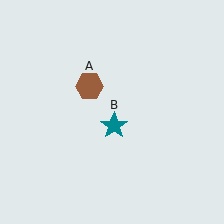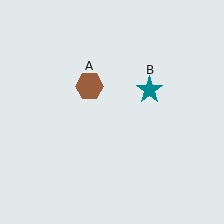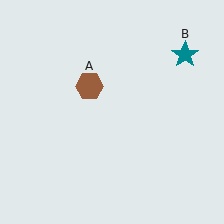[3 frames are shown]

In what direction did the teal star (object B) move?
The teal star (object B) moved up and to the right.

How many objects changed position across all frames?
1 object changed position: teal star (object B).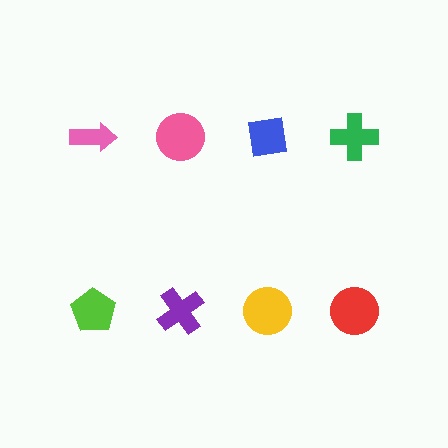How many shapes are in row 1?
4 shapes.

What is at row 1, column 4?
A green cross.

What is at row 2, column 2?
A purple cross.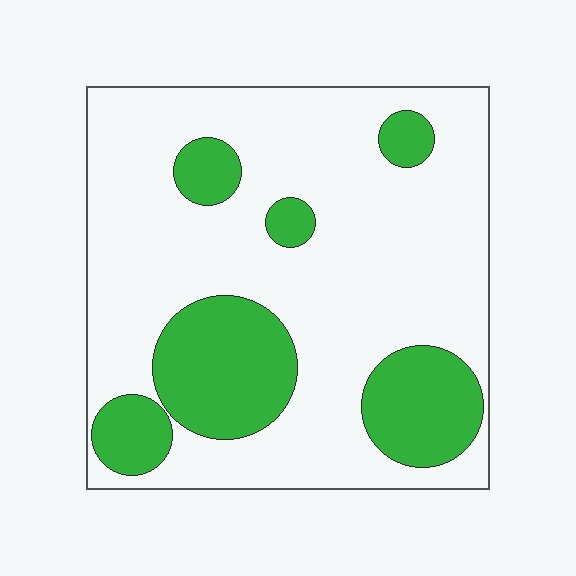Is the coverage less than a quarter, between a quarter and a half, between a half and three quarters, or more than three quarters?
Between a quarter and a half.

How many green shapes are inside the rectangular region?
6.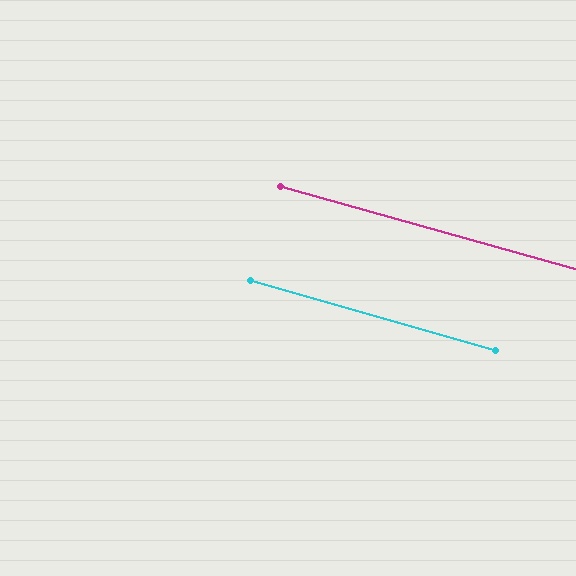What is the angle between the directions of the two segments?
Approximately 0 degrees.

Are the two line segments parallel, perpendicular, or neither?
Parallel — their directions differ by only 0.3°.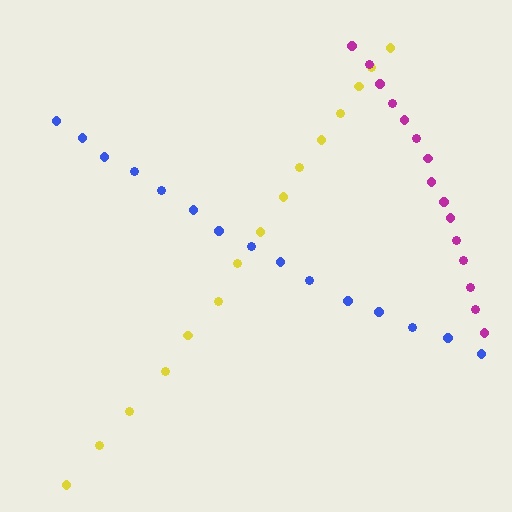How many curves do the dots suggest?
There are 3 distinct paths.